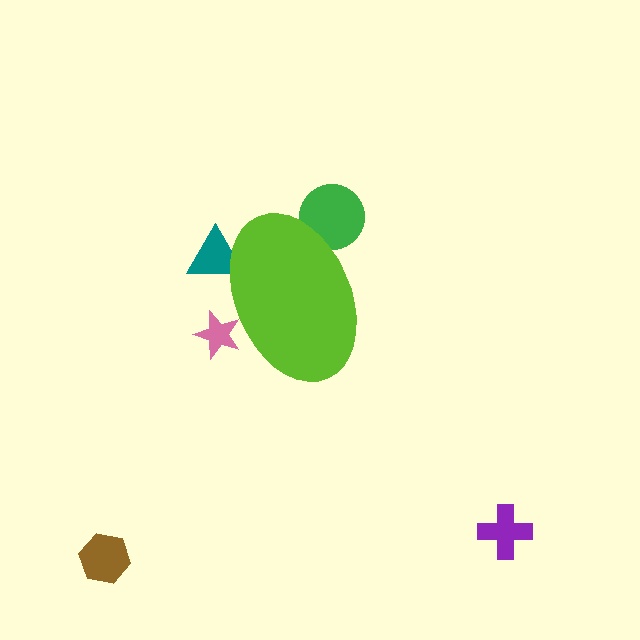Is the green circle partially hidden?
Yes, the green circle is partially hidden behind the lime ellipse.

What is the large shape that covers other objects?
A lime ellipse.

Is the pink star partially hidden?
Yes, the pink star is partially hidden behind the lime ellipse.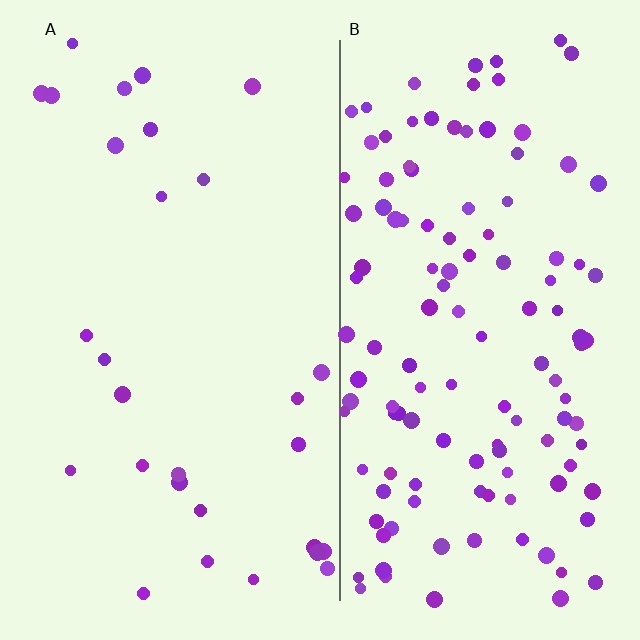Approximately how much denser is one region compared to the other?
Approximately 4.4× — region B over region A.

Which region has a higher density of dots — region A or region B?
B (the right).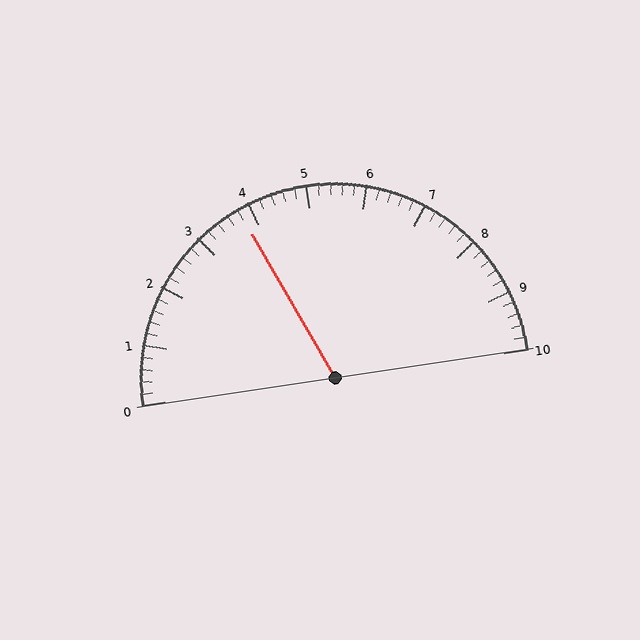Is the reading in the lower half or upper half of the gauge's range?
The reading is in the lower half of the range (0 to 10).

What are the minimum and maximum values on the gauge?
The gauge ranges from 0 to 10.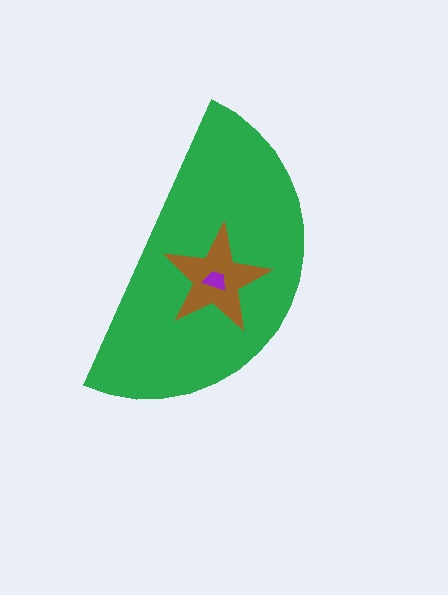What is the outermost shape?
The green semicircle.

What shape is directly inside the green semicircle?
The brown star.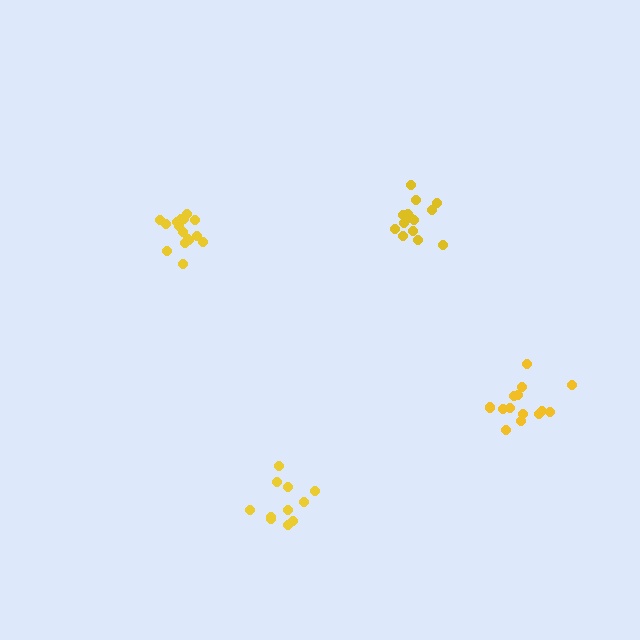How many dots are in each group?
Group 1: 14 dots, Group 2: 16 dots, Group 3: 11 dots, Group 4: 16 dots (57 total).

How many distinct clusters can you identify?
There are 4 distinct clusters.